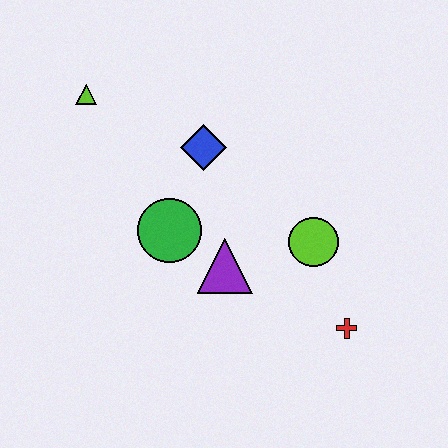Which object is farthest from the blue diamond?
The red cross is farthest from the blue diamond.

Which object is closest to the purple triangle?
The green circle is closest to the purple triangle.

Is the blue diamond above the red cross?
Yes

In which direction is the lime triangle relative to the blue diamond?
The lime triangle is to the left of the blue diamond.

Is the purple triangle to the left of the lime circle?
Yes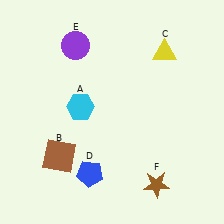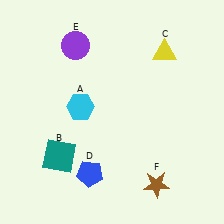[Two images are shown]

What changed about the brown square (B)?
In Image 1, B is brown. In Image 2, it changed to teal.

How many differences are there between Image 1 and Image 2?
There is 1 difference between the two images.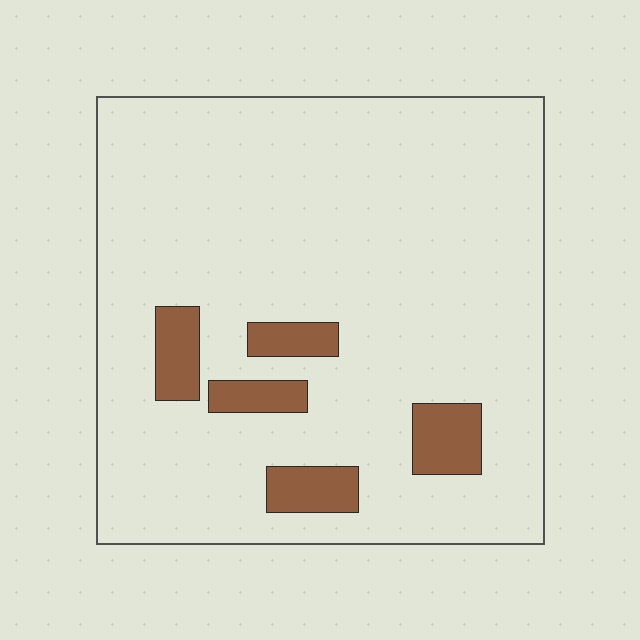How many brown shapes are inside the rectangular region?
5.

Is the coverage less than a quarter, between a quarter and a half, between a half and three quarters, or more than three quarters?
Less than a quarter.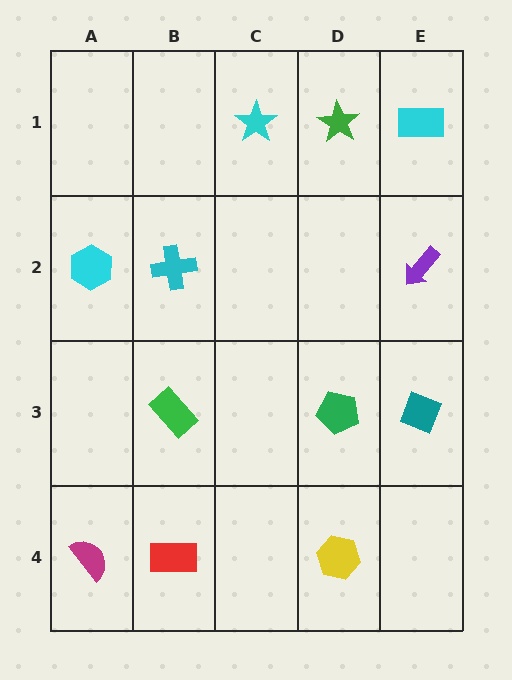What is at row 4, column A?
A magenta semicircle.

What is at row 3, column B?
A green rectangle.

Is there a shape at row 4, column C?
No, that cell is empty.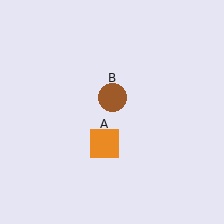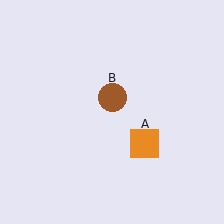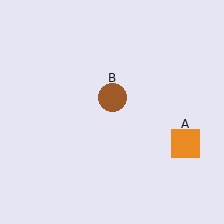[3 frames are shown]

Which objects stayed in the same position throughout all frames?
Brown circle (object B) remained stationary.